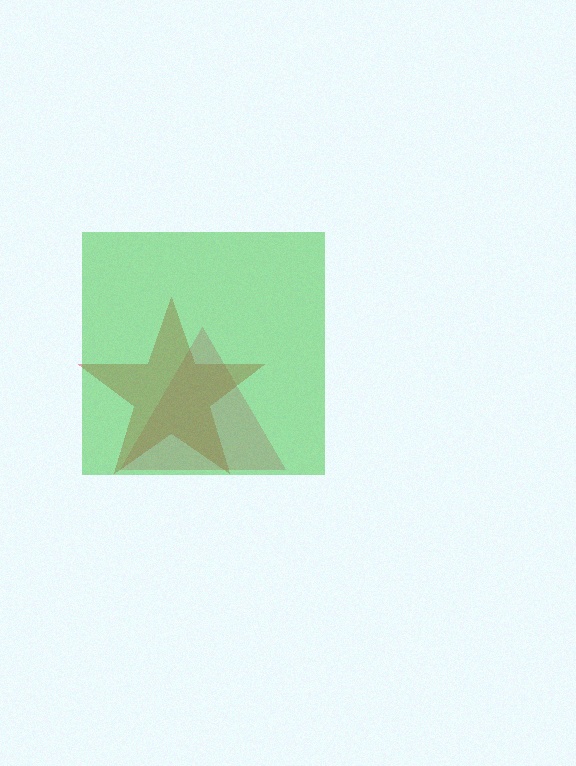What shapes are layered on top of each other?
The layered shapes are: a pink triangle, a red star, a green square.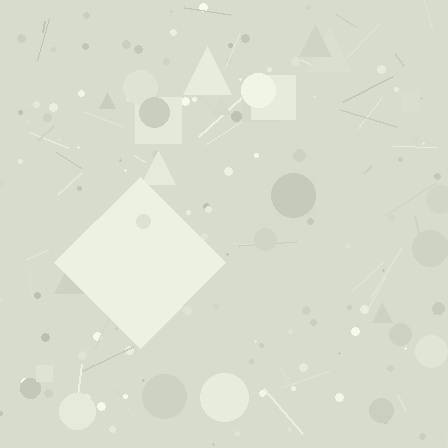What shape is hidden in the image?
A diamond is hidden in the image.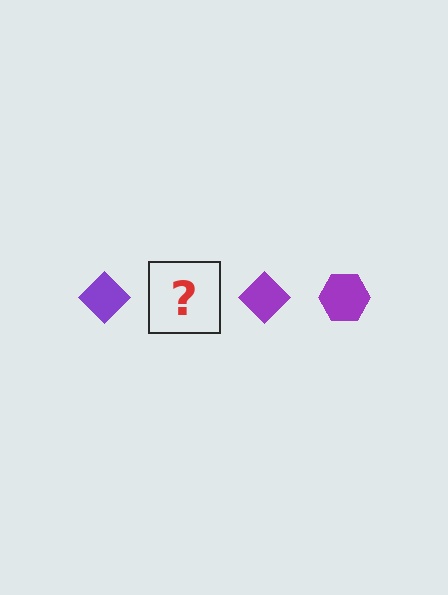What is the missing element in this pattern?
The missing element is a purple hexagon.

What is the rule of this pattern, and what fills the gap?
The rule is that the pattern cycles through diamond, hexagon shapes in purple. The gap should be filled with a purple hexagon.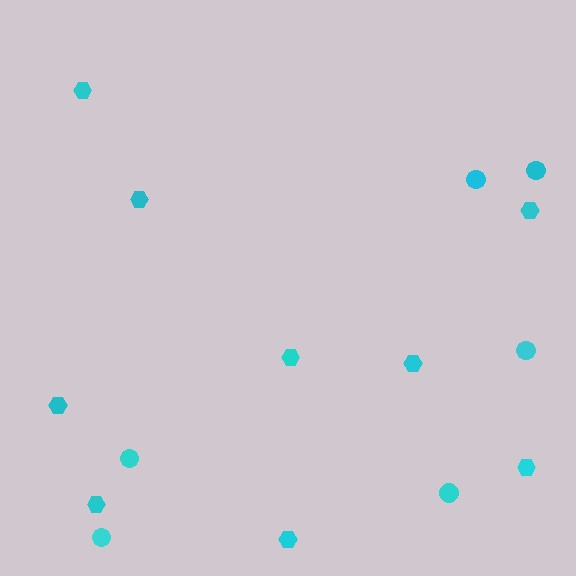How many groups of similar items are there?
There are 2 groups: one group of circles (6) and one group of hexagons (9).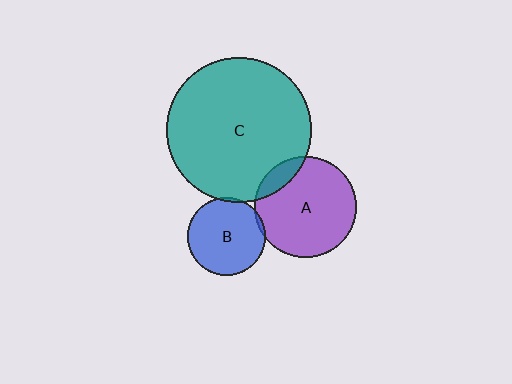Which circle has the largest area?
Circle C (teal).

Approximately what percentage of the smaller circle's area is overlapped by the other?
Approximately 5%.